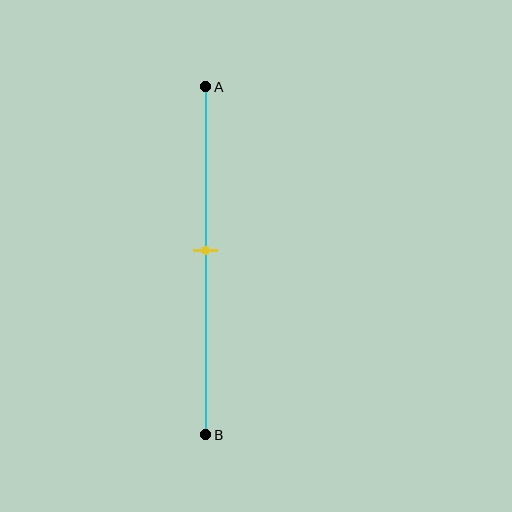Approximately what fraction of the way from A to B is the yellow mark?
The yellow mark is approximately 45% of the way from A to B.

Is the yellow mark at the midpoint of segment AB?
Yes, the mark is approximately at the midpoint.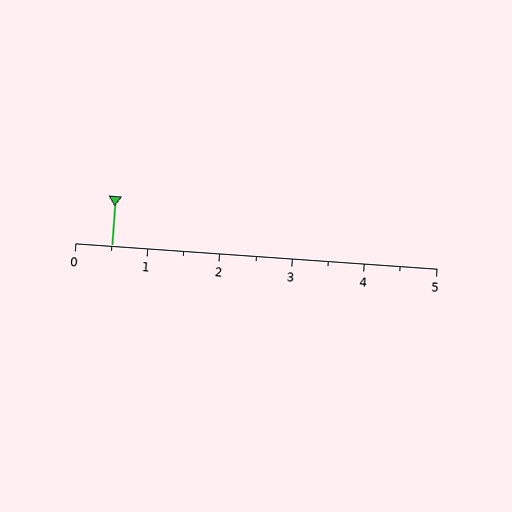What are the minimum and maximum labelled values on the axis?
The axis runs from 0 to 5.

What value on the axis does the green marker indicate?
The marker indicates approximately 0.5.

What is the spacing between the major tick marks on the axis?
The major ticks are spaced 1 apart.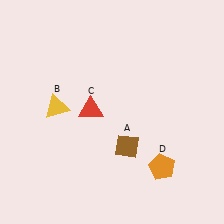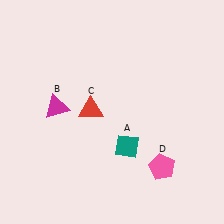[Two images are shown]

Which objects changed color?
A changed from brown to teal. B changed from yellow to magenta. D changed from orange to pink.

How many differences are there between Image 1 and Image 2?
There are 3 differences between the two images.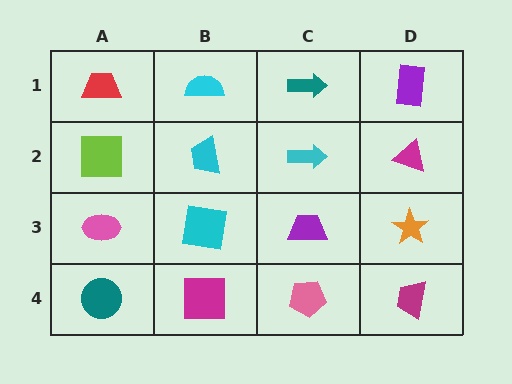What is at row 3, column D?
An orange star.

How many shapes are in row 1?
4 shapes.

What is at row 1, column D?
A purple rectangle.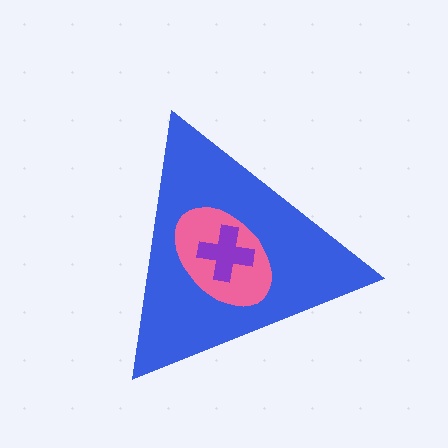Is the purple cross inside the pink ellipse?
Yes.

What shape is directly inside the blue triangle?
The pink ellipse.